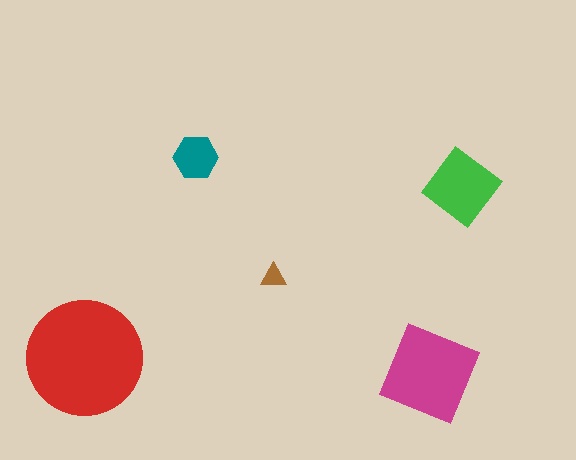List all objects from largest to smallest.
The red circle, the magenta diamond, the green diamond, the teal hexagon, the brown triangle.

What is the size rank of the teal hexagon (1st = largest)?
4th.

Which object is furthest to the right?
The green diamond is rightmost.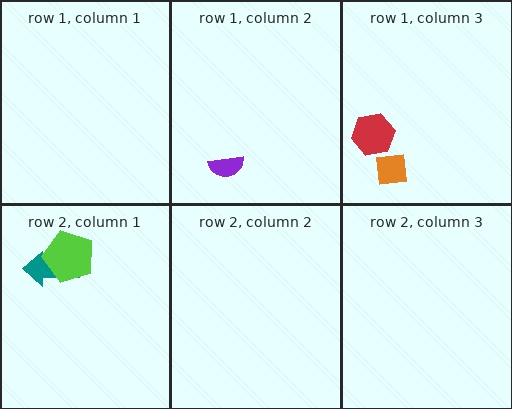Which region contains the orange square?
The row 1, column 3 region.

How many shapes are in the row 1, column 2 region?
1.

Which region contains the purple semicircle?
The row 1, column 2 region.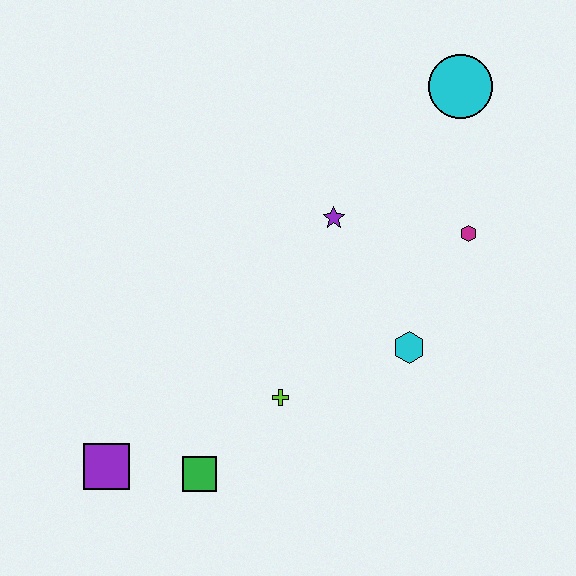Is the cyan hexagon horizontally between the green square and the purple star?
No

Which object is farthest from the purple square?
The cyan circle is farthest from the purple square.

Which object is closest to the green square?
The purple square is closest to the green square.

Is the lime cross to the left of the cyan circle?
Yes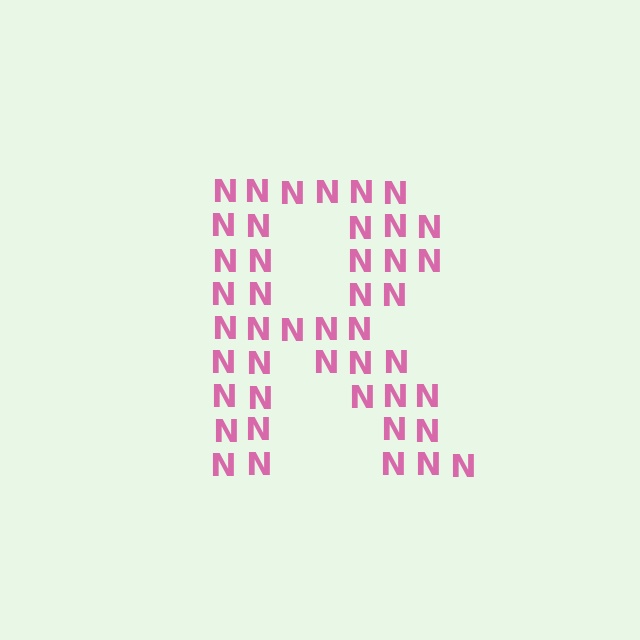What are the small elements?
The small elements are letter N's.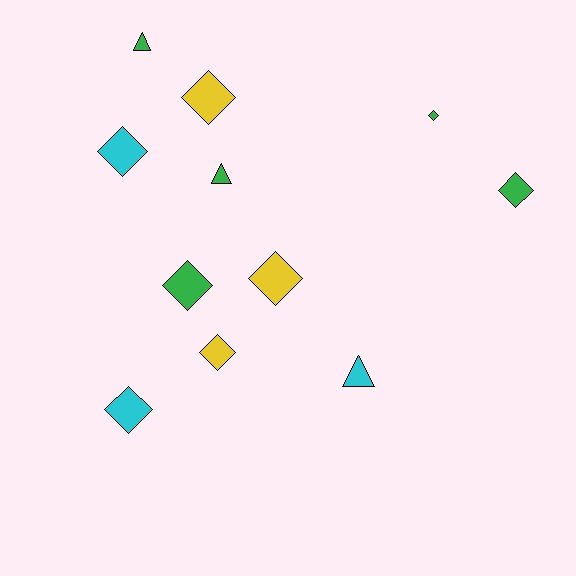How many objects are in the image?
There are 11 objects.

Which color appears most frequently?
Green, with 5 objects.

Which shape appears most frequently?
Diamond, with 8 objects.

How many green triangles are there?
There are 2 green triangles.